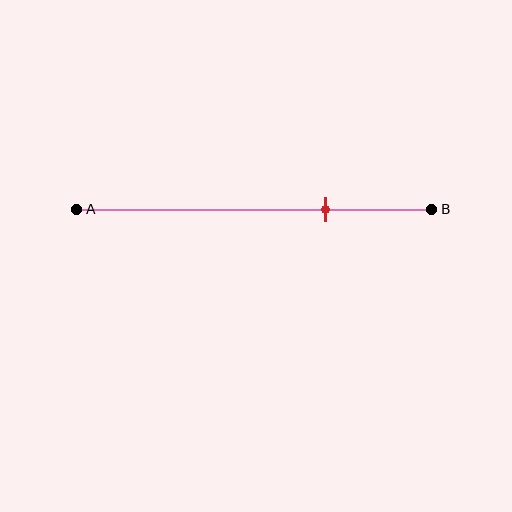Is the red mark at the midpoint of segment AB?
No, the mark is at about 70% from A, not at the 50% midpoint.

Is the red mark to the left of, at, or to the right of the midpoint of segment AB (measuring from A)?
The red mark is to the right of the midpoint of segment AB.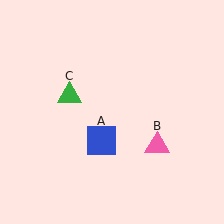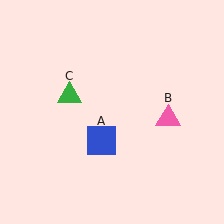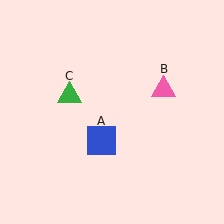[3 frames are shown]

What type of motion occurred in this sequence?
The pink triangle (object B) rotated counterclockwise around the center of the scene.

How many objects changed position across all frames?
1 object changed position: pink triangle (object B).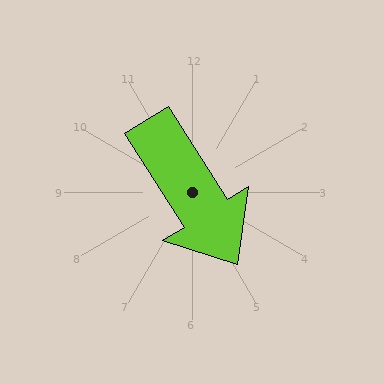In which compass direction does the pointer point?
Southeast.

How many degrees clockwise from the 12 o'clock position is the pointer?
Approximately 148 degrees.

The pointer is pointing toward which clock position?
Roughly 5 o'clock.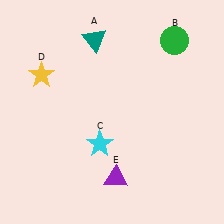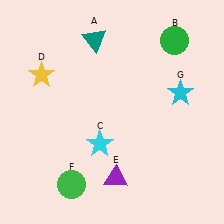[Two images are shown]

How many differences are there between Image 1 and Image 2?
There are 2 differences between the two images.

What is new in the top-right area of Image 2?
A cyan star (G) was added in the top-right area of Image 2.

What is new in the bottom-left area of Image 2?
A green circle (F) was added in the bottom-left area of Image 2.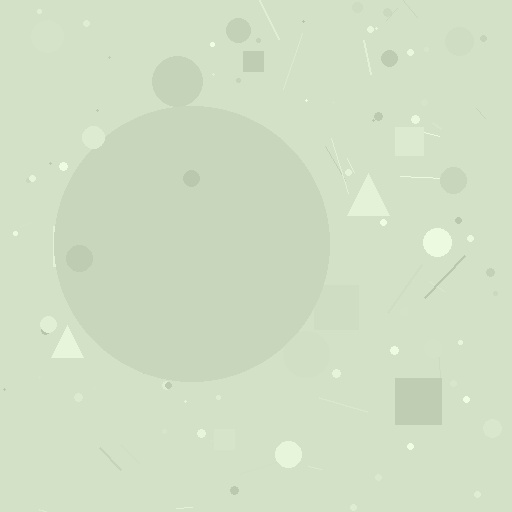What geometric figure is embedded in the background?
A circle is embedded in the background.